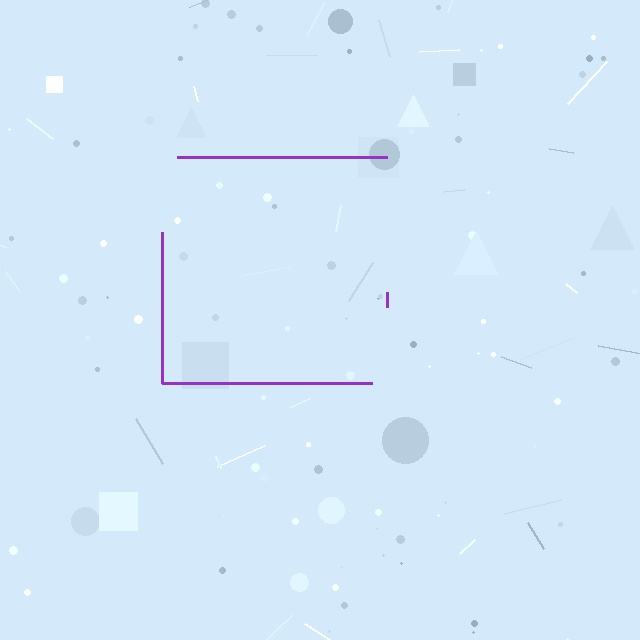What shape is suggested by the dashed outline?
The dashed outline suggests a square.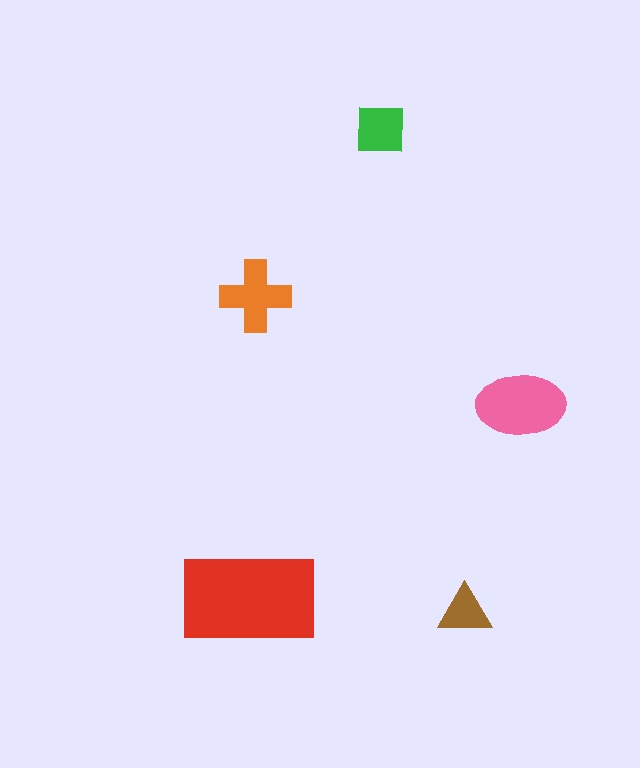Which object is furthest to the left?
The red rectangle is leftmost.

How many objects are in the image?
There are 5 objects in the image.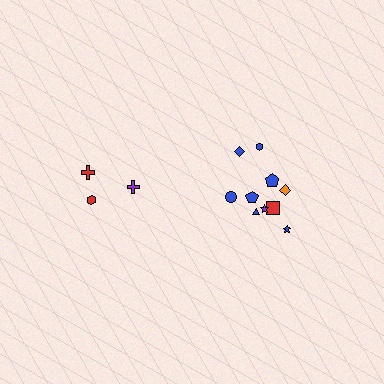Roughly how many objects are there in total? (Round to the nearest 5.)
Roughly 15 objects in total.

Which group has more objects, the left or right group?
The right group.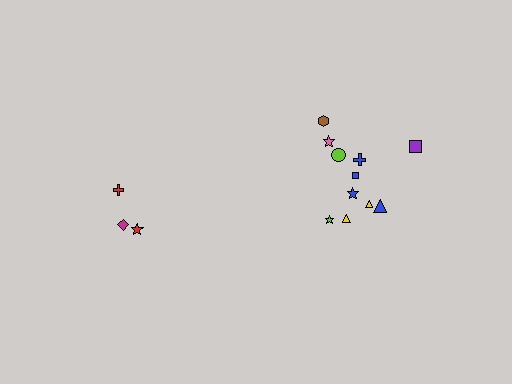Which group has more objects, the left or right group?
The right group.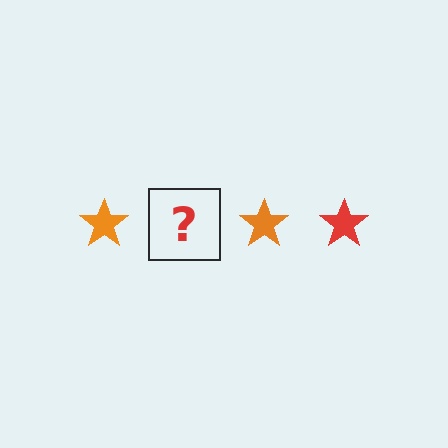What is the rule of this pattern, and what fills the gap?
The rule is that the pattern cycles through orange, red stars. The gap should be filled with a red star.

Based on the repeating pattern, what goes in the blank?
The blank should be a red star.